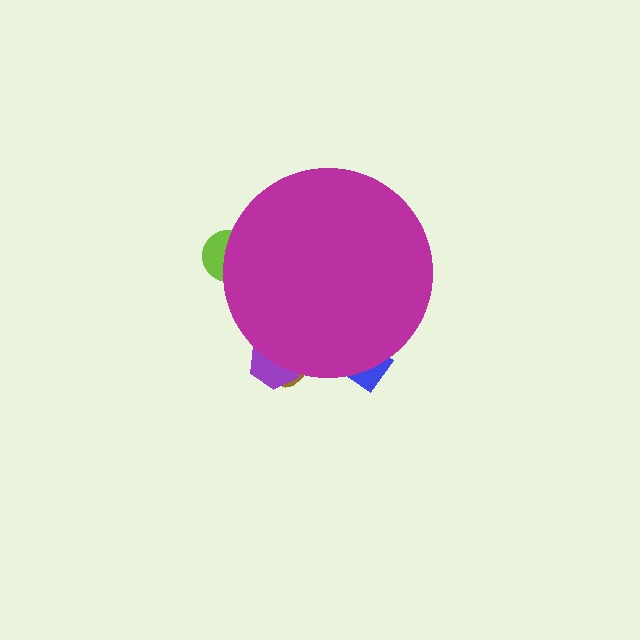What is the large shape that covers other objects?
A magenta circle.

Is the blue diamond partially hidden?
Yes, the blue diamond is partially hidden behind the magenta circle.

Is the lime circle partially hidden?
Yes, the lime circle is partially hidden behind the magenta circle.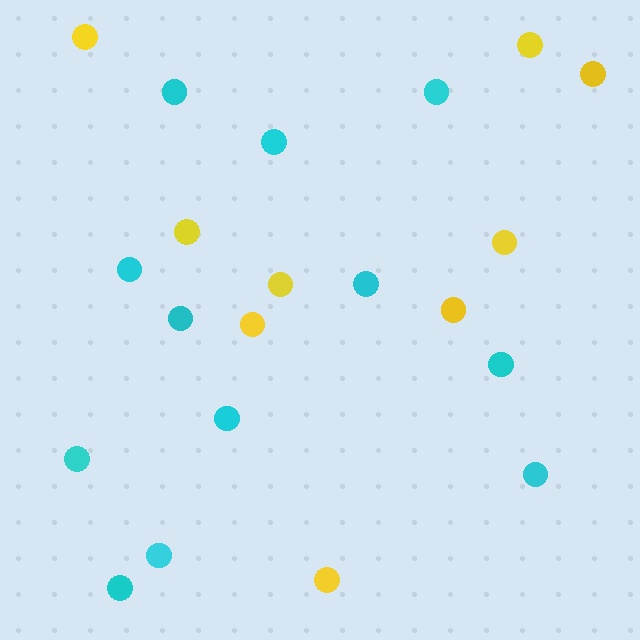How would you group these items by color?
There are 2 groups: one group of yellow circles (9) and one group of cyan circles (12).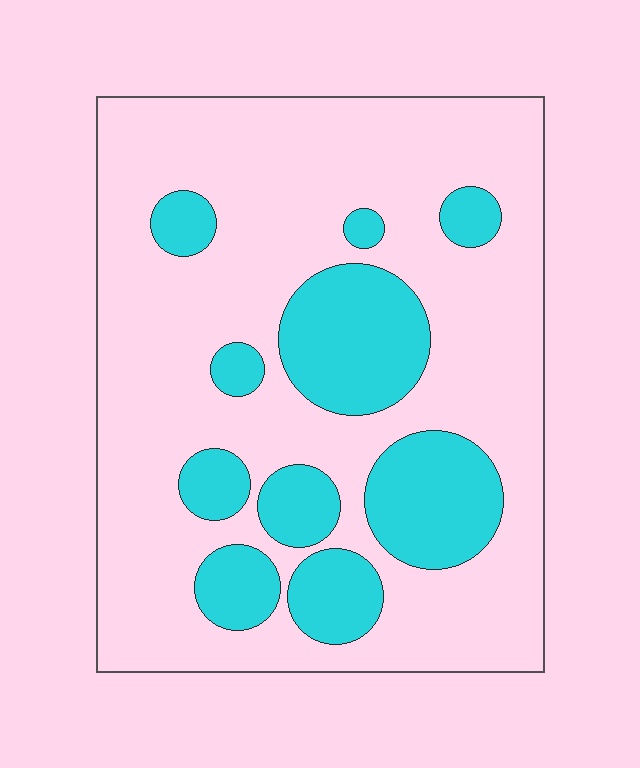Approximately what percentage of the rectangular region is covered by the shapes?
Approximately 25%.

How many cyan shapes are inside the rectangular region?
10.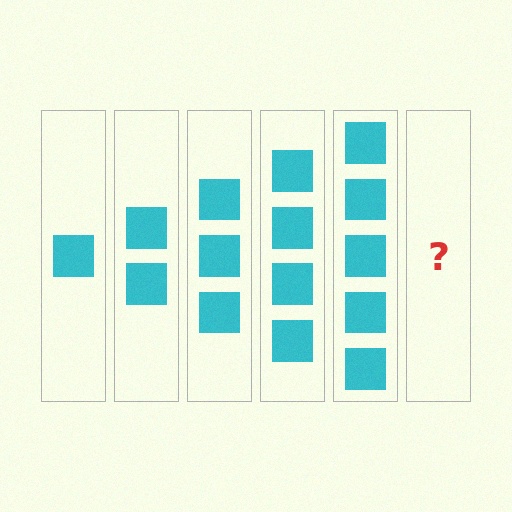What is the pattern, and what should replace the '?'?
The pattern is that each step adds one more square. The '?' should be 6 squares.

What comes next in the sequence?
The next element should be 6 squares.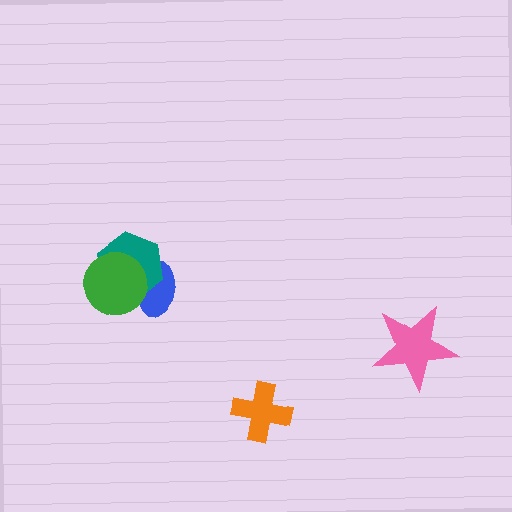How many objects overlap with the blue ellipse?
2 objects overlap with the blue ellipse.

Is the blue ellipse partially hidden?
Yes, it is partially covered by another shape.